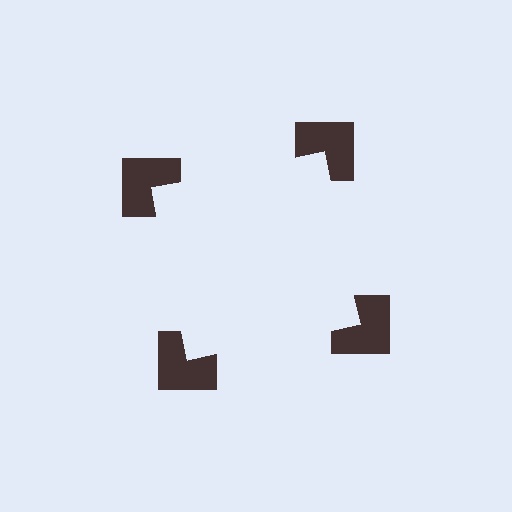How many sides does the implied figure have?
4 sides.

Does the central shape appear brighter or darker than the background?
It typically appears slightly brighter than the background, even though no actual brightness change is drawn.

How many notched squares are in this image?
There are 4 — one at each vertex of the illusory square.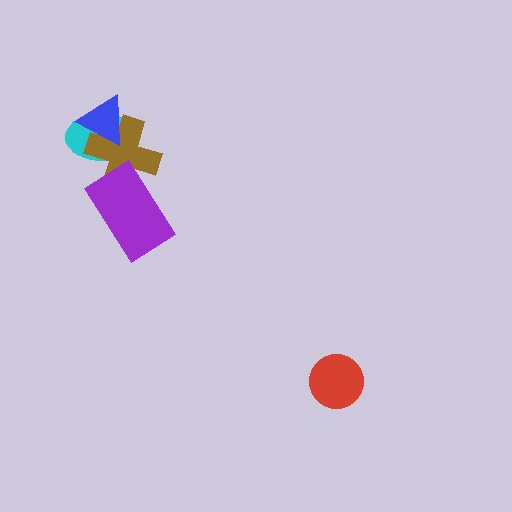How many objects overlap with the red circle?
0 objects overlap with the red circle.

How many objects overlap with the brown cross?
3 objects overlap with the brown cross.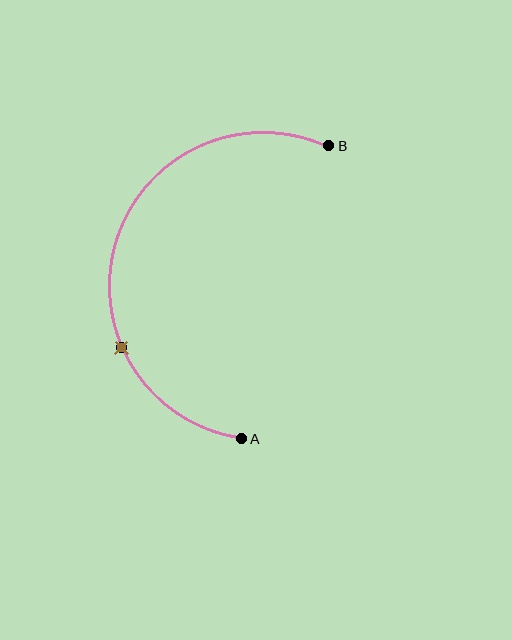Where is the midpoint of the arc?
The arc midpoint is the point on the curve farthest from the straight line joining A and B. It sits to the left of that line.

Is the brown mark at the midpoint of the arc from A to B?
No. The brown mark lies on the arc but is closer to endpoint A. The arc midpoint would be at the point on the curve equidistant along the arc from both A and B.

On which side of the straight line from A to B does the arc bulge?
The arc bulges to the left of the straight line connecting A and B.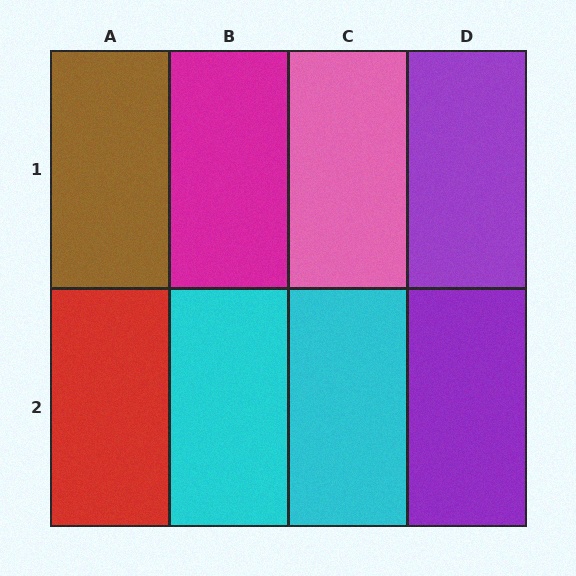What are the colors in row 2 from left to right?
Red, cyan, cyan, purple.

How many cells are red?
1 cell is red.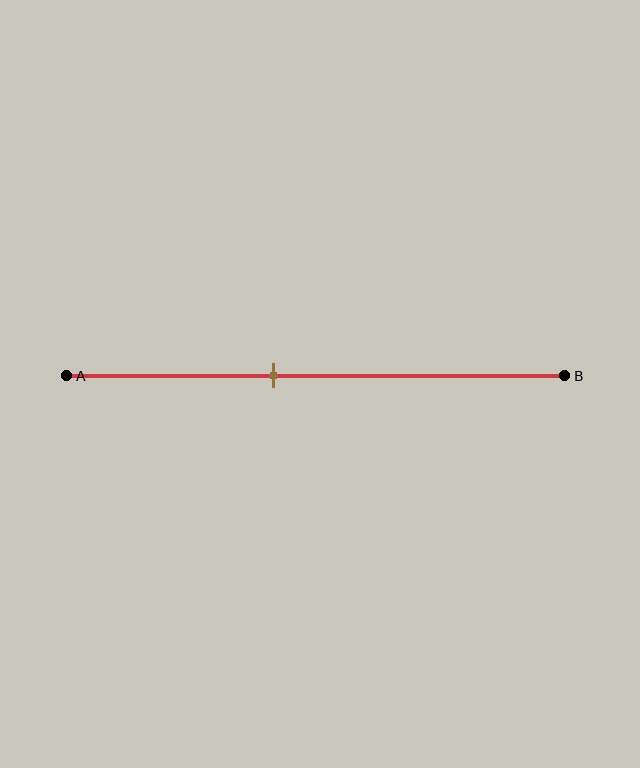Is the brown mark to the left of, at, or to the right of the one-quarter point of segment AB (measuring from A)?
The brown mark is to the right of the one-quarter point of segment AB.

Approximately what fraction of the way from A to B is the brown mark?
The brown mark is approximately 40% of the way from A to B.